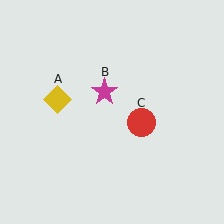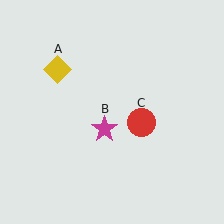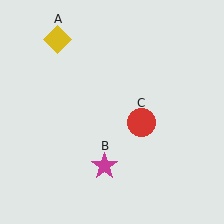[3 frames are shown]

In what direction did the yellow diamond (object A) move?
The yellow diamond (object A) moved up.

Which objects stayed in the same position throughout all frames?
Red circle (object C) remained stationary.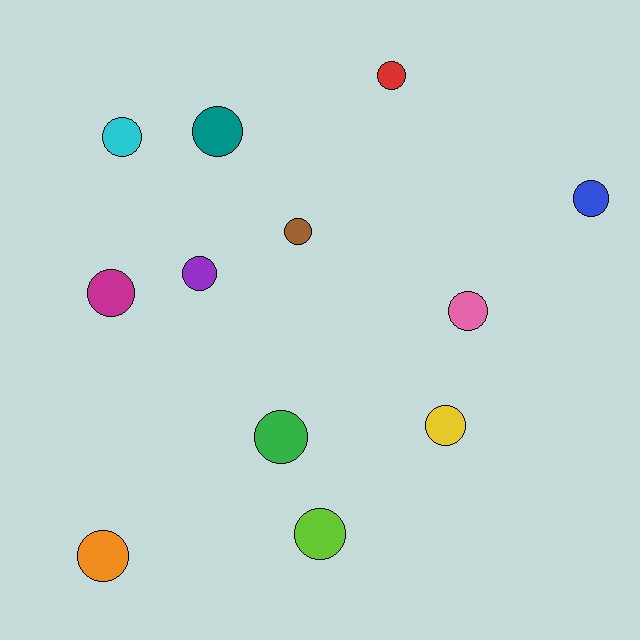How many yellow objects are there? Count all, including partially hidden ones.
There is 1 yellow object.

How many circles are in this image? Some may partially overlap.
There are 12 circles.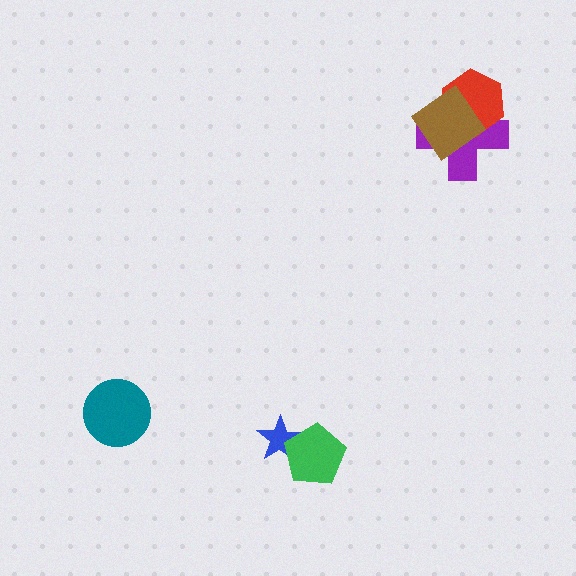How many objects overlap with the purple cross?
2 objects overlap with the purple cross.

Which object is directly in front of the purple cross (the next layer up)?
The red hexagon is directly in front of the purple cross.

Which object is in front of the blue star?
The green pentagon is in front of the blue star.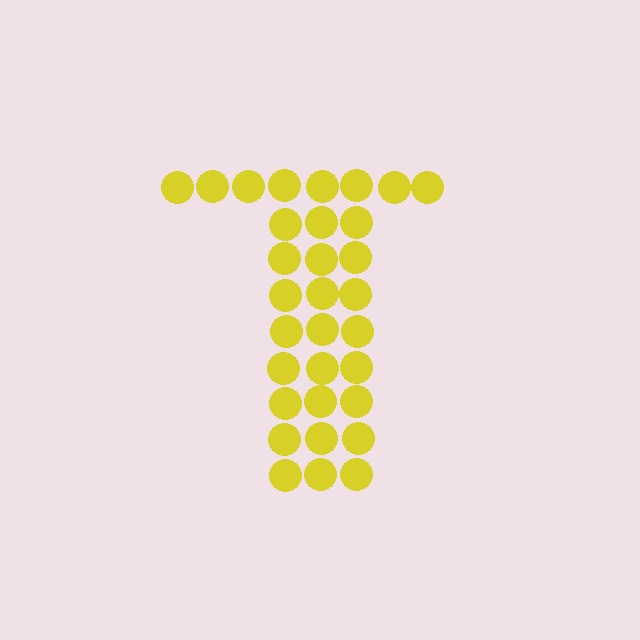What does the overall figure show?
The overall figure shows the letter T.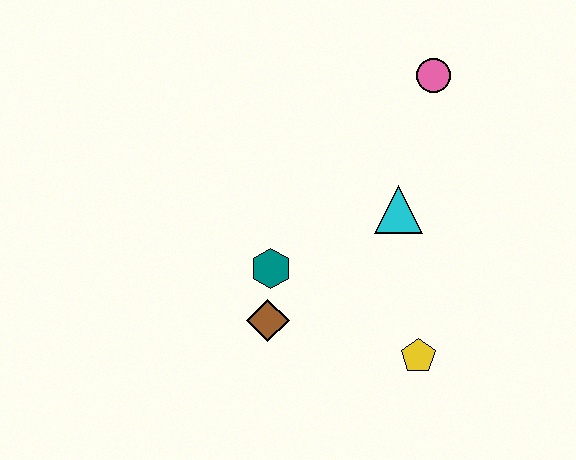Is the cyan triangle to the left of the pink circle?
Yes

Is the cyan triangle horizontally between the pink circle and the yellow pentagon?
No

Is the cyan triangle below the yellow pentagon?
No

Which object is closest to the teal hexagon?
The brown diamond is closest to the teal hexagon.